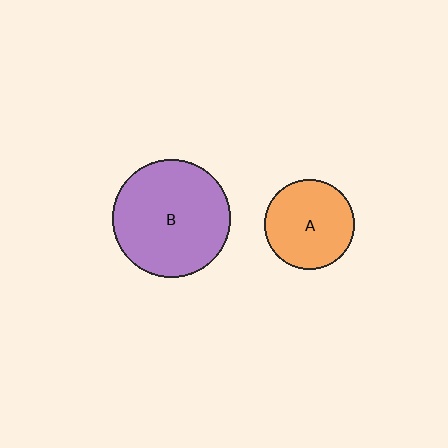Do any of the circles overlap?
No, none of the circles overlap.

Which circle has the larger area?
Circle B (purple).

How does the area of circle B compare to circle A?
Approximately 1.7 times.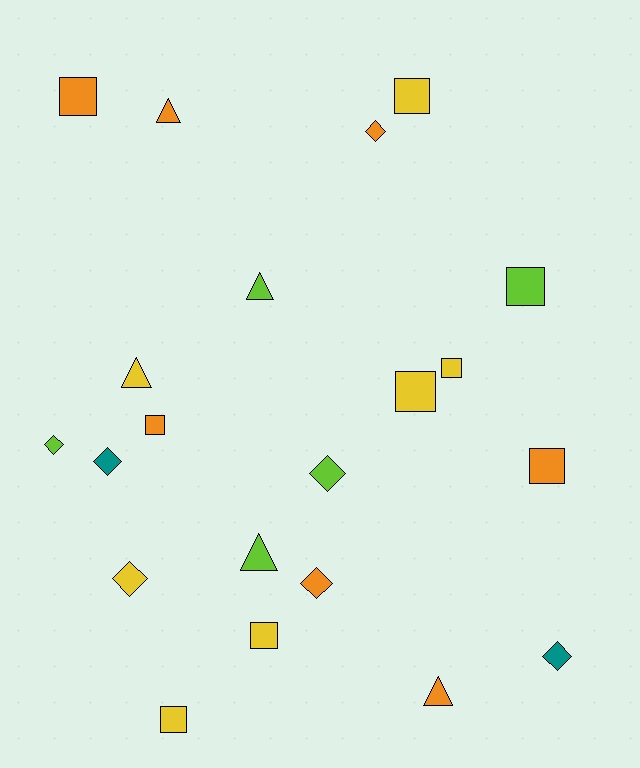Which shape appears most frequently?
Square, with 9 objects.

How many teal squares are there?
There are no teal squares.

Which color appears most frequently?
Yellow, with 7 objects.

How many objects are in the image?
There are 21 objects.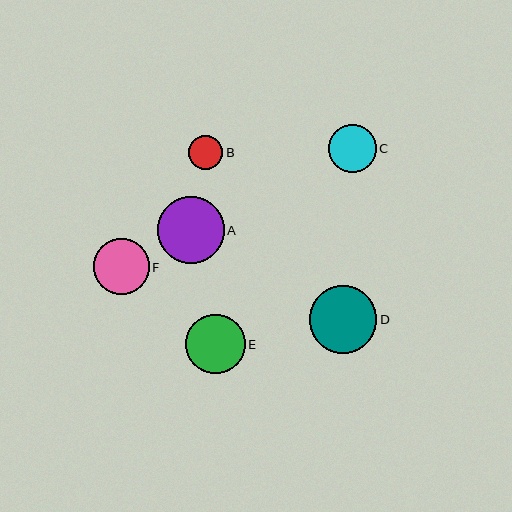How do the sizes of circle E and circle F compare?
Circle E and circle F are approximately the same size.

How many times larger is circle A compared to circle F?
Circle A is approximately 1.2 times the size of circle F.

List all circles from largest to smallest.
From largest to smallest: D, A, E, F, C, B.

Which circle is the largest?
Circle D is the largest with a size of approximately 68 pixels.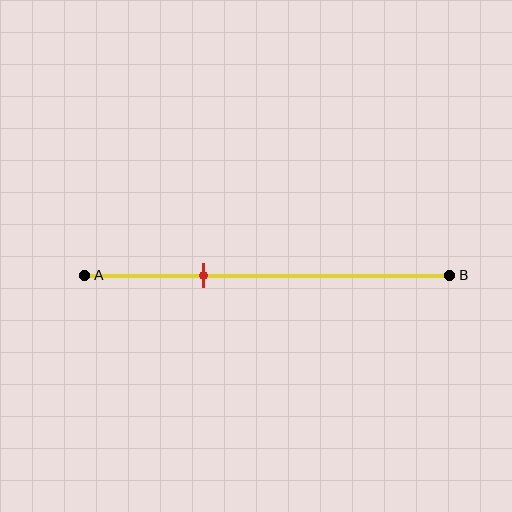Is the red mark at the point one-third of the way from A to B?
Yes, the mark is approximately at the one-third point.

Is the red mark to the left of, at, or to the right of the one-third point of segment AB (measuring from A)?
The red mark is approximately at the one-third point of segment AB.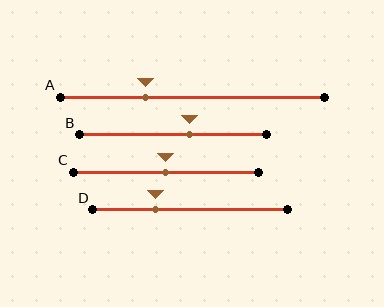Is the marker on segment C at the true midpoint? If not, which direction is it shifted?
Yes, the marker on segment C is at the true midpoint.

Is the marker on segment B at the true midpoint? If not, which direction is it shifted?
No, the marker on segment B is shifted to the right by about 9% of the segment length.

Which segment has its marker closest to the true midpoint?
Segment C has its marker closest to the true midpoint.